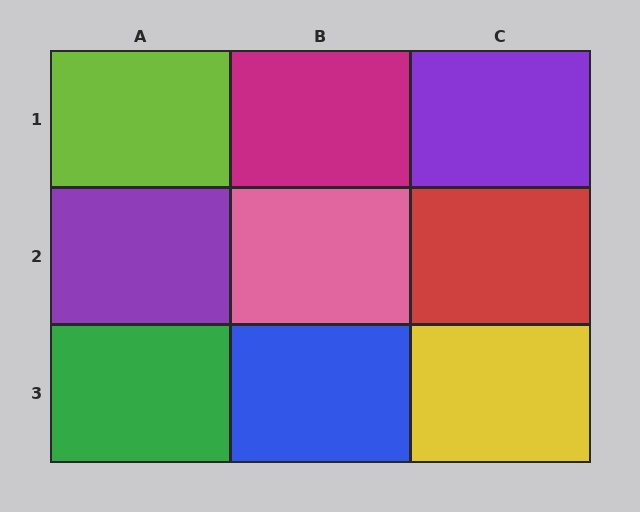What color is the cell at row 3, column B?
Blue.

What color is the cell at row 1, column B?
Magenta.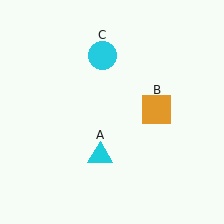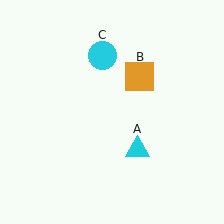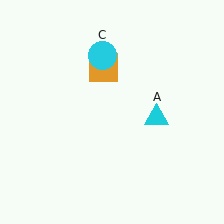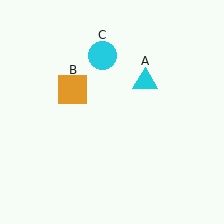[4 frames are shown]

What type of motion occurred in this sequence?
The cyan triangle (object A), orange square (object B) rotated counterclockwise around the center of the scene.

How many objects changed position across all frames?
2 objects changed position: cyan triangle (object A), orange square (object B).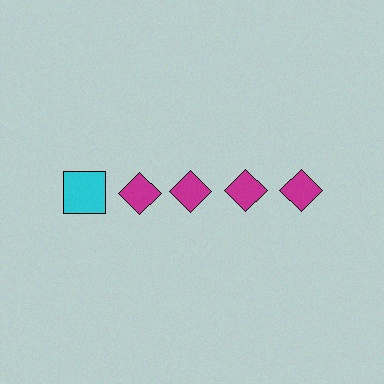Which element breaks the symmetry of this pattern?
The cyan square in the top row, leftmost column breaks the symmetry. All other shapes are magenta diamonds.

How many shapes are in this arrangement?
There are 5 shapes arranged in a grid pattern.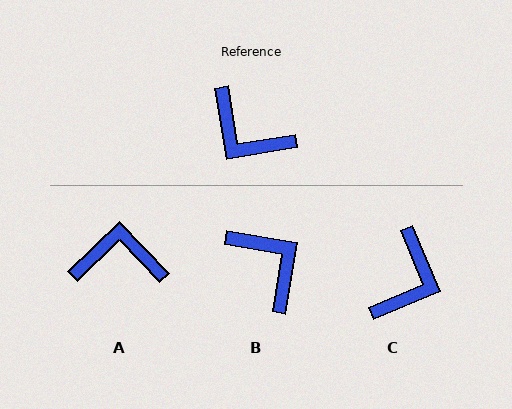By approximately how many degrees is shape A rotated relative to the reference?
Approximately 145 degrees clockwise.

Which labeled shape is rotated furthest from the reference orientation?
B, about 161 degrees away.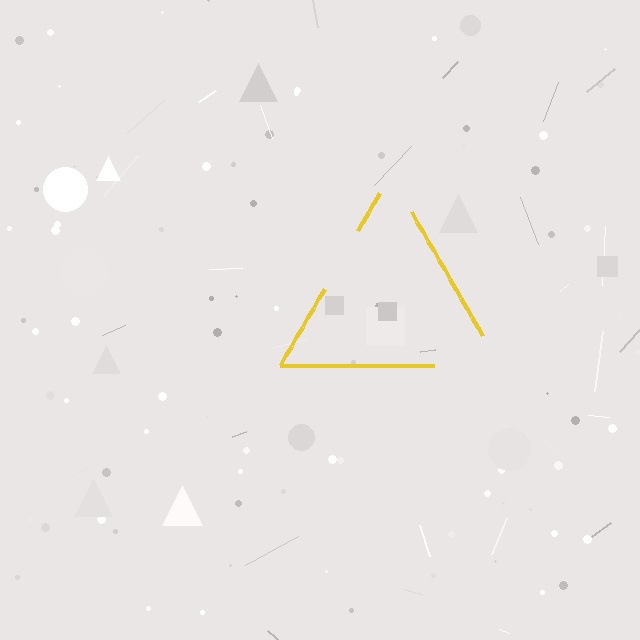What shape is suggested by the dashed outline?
The dashed outline suggests a triangle.